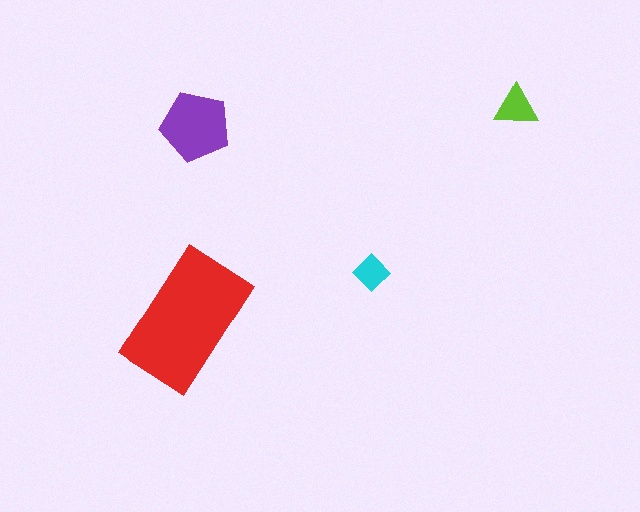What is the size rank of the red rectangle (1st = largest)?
1st.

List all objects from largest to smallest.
The red rectangle, the purple pentagon, the lime triangle, the cyan diamond.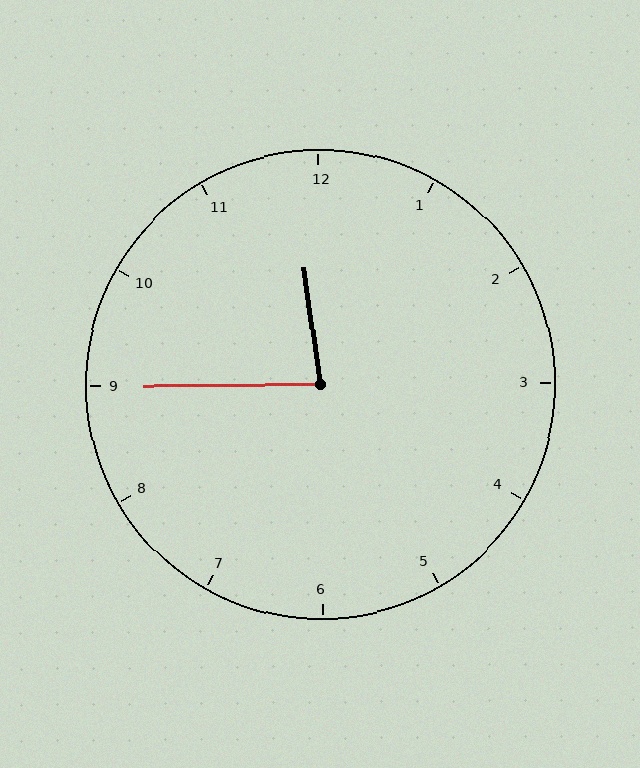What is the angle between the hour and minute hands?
Approximately 82 degrees.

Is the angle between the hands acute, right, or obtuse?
It is acute.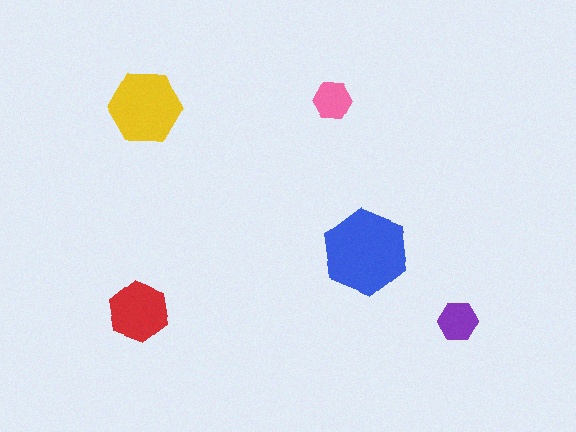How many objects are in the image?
There are 5 objects in the image.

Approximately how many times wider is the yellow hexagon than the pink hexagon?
About 2 times wider.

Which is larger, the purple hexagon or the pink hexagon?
The purple one.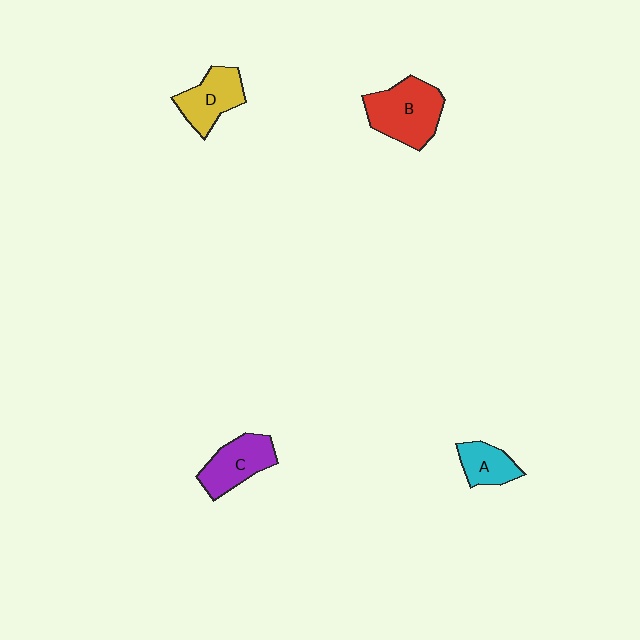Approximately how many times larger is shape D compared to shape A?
Approximately 1.4 times.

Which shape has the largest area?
Shape B (red).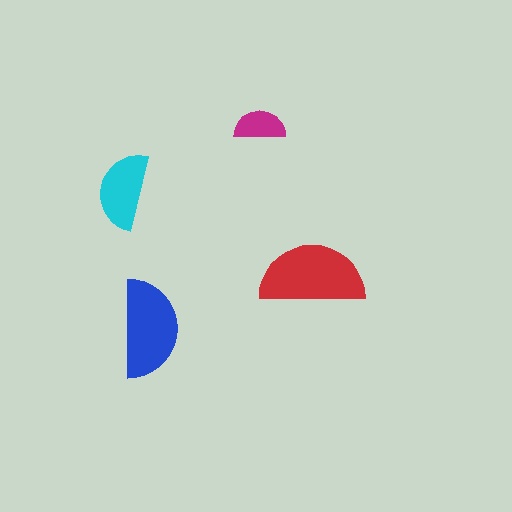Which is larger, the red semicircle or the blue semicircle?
The red one.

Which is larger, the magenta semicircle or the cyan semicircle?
The cyan one.